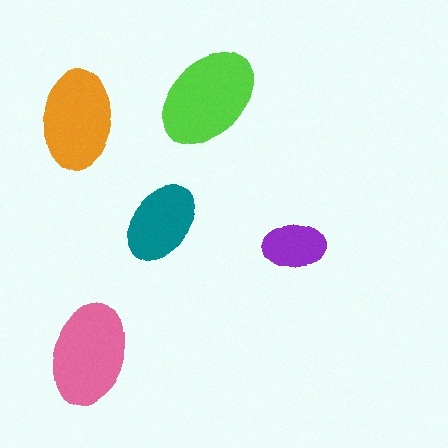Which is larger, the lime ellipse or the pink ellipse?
The lime one.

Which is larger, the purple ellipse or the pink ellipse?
The pink one.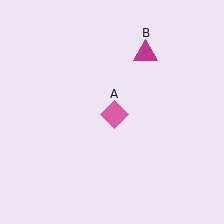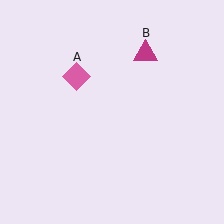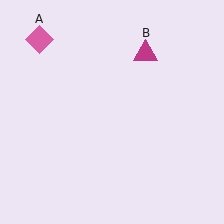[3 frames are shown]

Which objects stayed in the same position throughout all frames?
Magenta triangle (object B) remained stationary.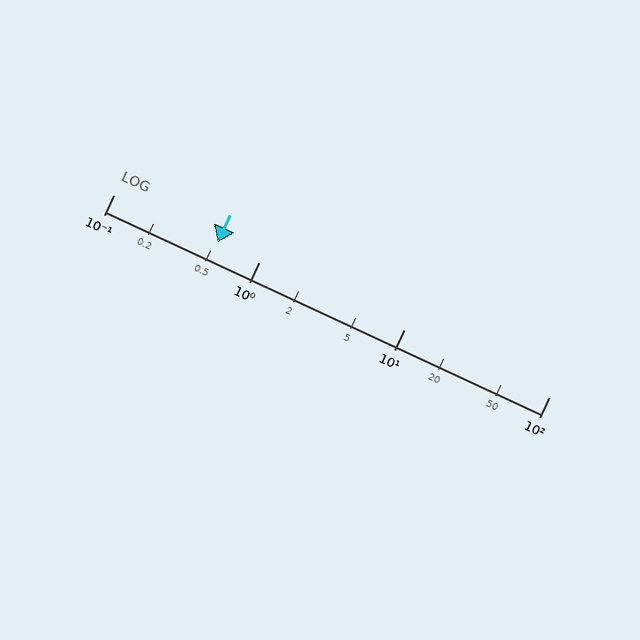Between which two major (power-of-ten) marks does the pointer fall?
The pointer is between 0.1 and 1.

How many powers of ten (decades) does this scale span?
The scale spans 3 decades, from 0.1 to 100.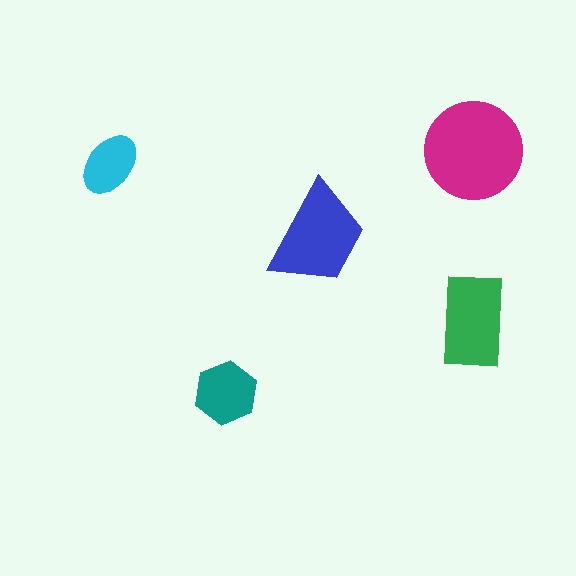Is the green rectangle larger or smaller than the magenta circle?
Smaller.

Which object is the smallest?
The cyan ellipse.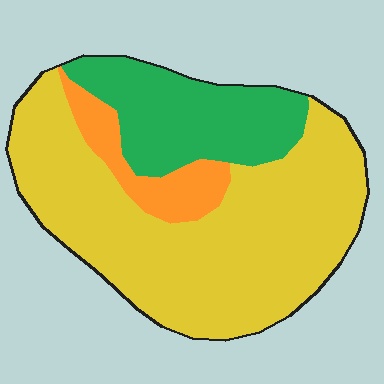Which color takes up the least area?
Orange, at roughly 10%.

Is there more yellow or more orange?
Yellow.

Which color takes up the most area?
Yellow, at roughly 65%.